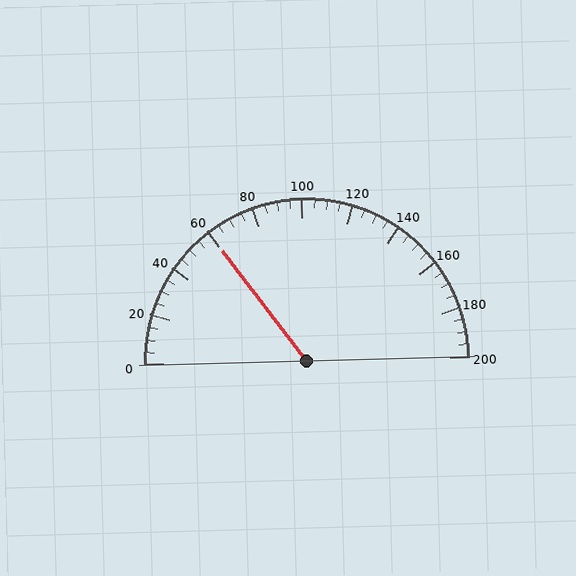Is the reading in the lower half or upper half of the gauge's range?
The reading is in the lower half of the range (0 to 200).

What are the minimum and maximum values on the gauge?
The gauge ranges from 0 to 200.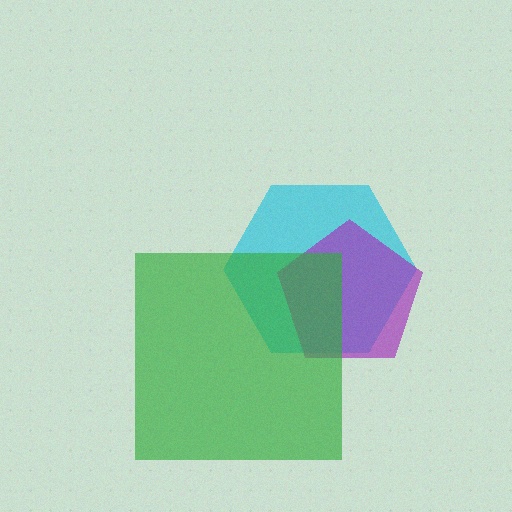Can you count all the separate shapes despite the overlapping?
Yes, there are 3 separate shapes.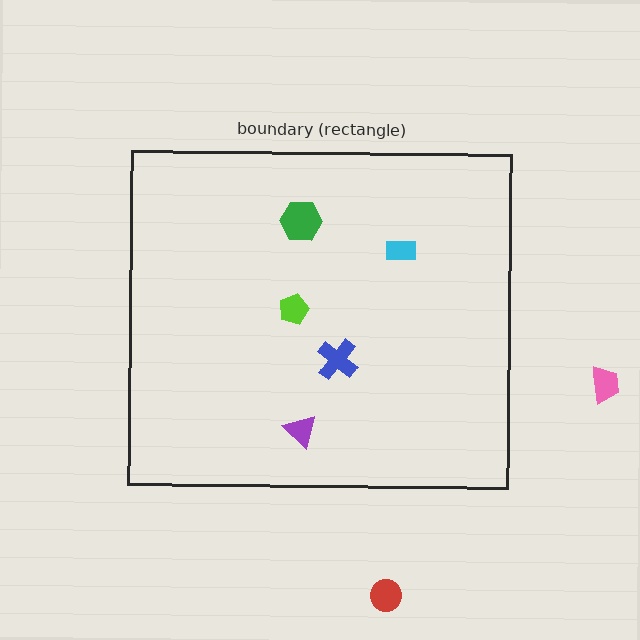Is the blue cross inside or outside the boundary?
Inside.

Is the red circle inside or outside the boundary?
Outside.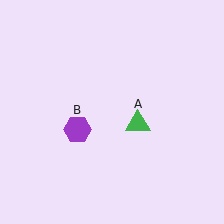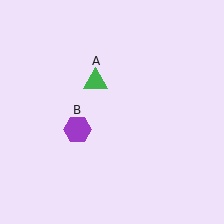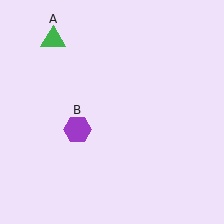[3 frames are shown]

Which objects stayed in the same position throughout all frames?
Purple hexagon (object B) remained stationary.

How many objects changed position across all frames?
1 object changed position: green triangle (object A).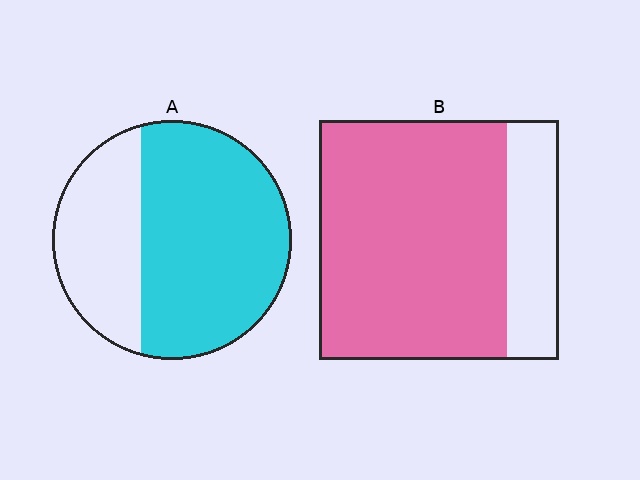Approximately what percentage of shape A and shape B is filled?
A is approximately 65% and B is approximately 80%.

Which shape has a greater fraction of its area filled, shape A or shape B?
Shape B.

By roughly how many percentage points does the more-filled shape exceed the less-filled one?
By roughly 10 percentage points (B over A).